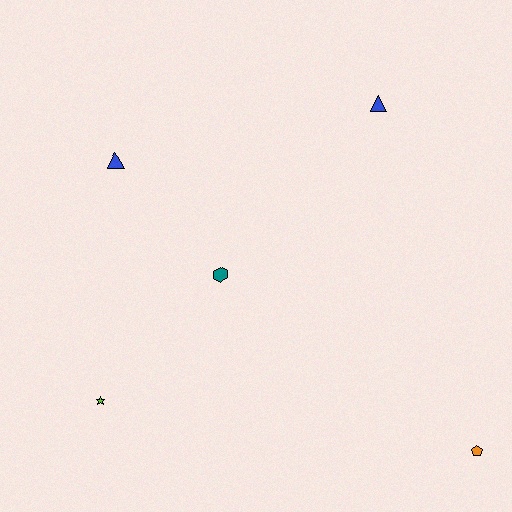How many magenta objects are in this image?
There are no magenta objects.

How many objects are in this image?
There are 5 objects.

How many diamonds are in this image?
There are no diamonds.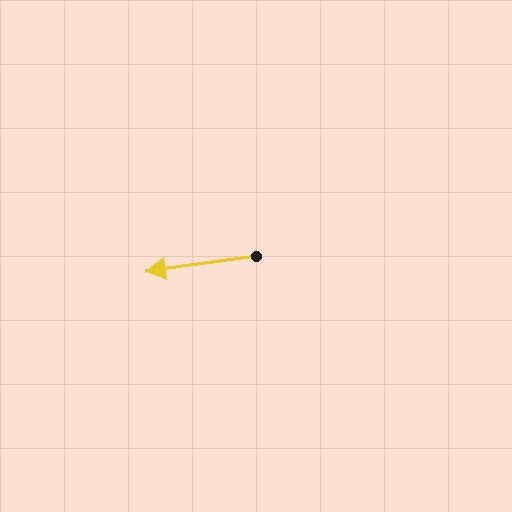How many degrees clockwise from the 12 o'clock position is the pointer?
Approximately 262 degrees.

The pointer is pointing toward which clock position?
Roughly 9 o'clock.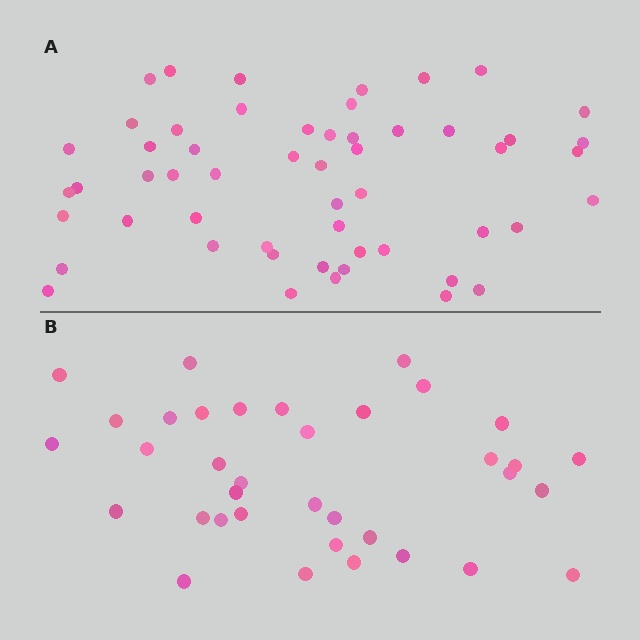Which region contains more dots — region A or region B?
Region A (the top region) has more dots.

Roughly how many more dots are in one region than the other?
Region A has approximately 20 more dots than region B.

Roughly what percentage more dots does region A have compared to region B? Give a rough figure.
About 50% more.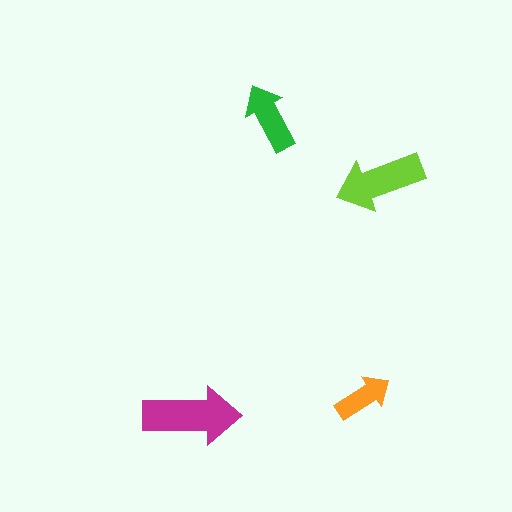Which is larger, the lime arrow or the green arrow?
The lime one.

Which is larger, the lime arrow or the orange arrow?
The lime one.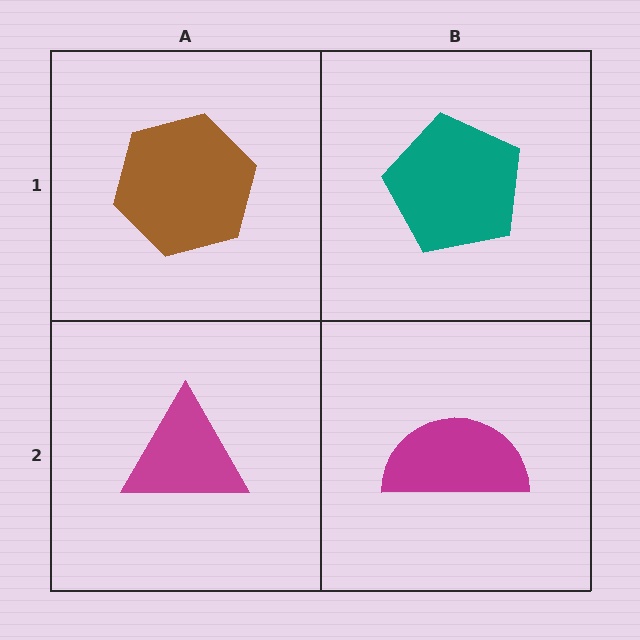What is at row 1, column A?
A brown hexagon.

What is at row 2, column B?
A magenta semicircle.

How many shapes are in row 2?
2 shapes.